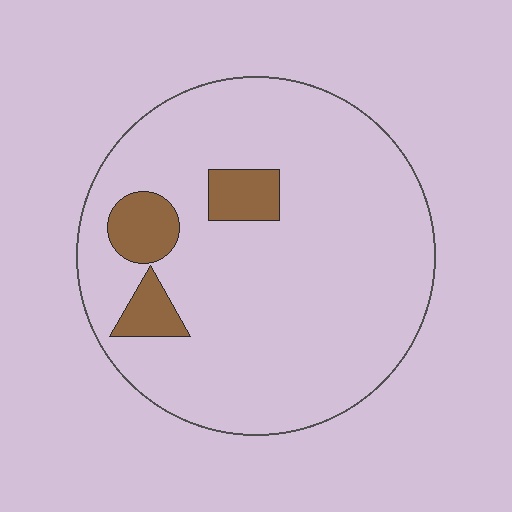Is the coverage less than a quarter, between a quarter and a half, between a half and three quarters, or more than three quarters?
Less than a quarter.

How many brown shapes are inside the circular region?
3.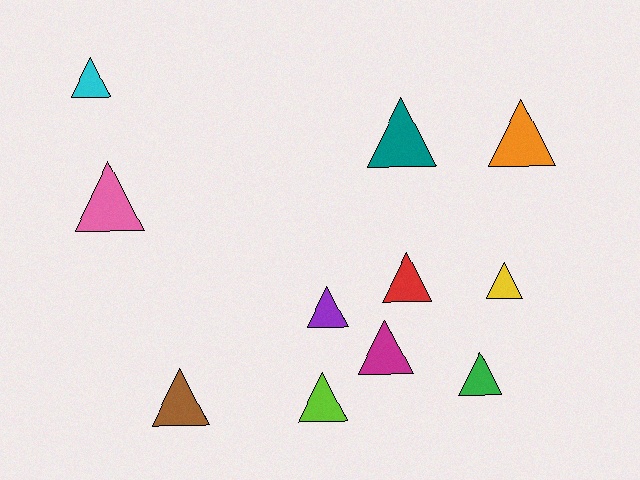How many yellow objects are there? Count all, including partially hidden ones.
There is 1 yellow object.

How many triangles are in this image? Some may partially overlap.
There are 11 triangles.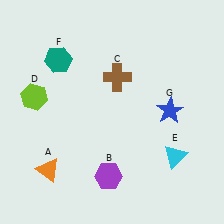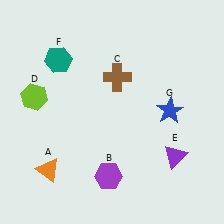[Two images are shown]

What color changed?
The triangle (E) changed from cyan in Image 1 to purple in Image 2.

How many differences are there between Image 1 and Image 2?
There is 1 difference between the two images.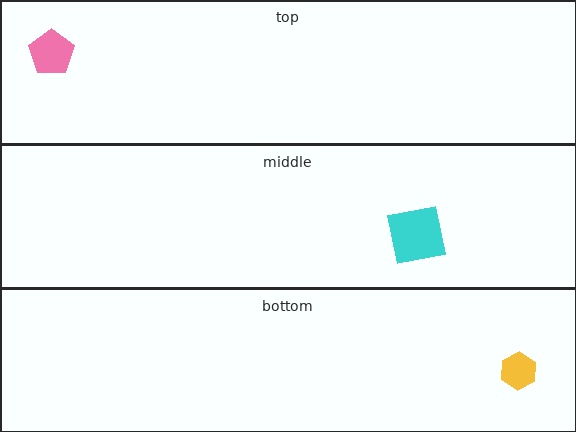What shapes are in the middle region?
The cyan square.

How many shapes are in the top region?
1.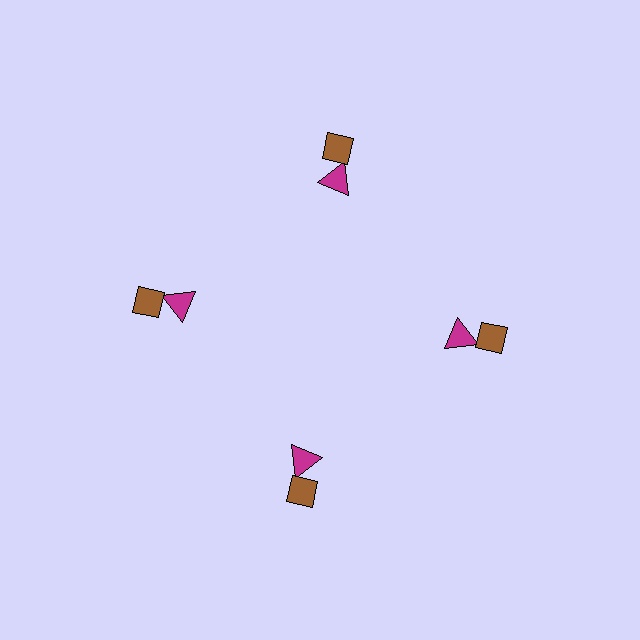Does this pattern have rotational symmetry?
Yes, this pattern has 4-fold rotational symmetry. It looks the same after rotating 90 degrees around the center.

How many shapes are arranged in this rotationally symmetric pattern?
There are 8 shapes, arranged in 4 groups of 2.